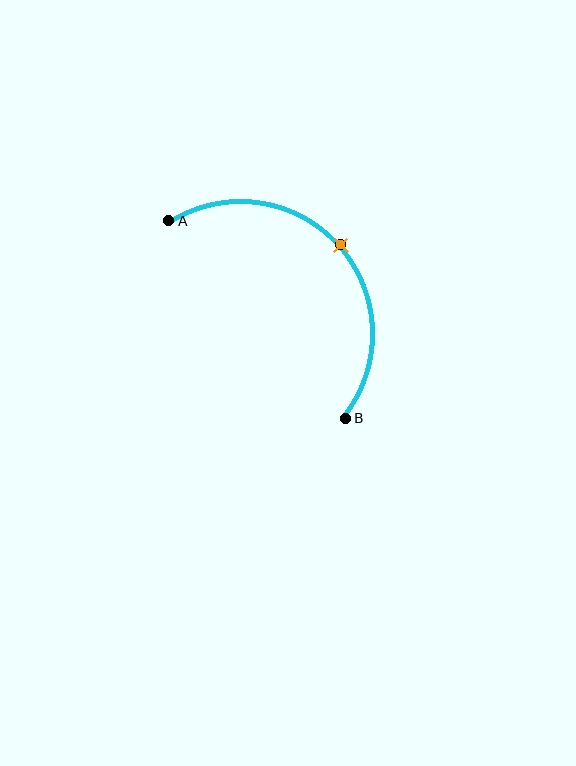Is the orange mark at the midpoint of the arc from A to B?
Yes. The orange mark lies on the arc at equal arc-length from both A and B — it is the arc midpoint.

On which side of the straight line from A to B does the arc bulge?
The arc bulges above and to the right of the straight line connecting A and B.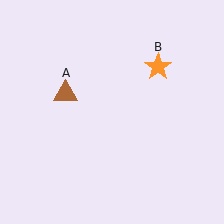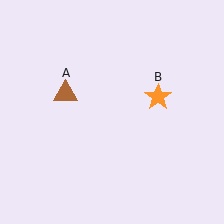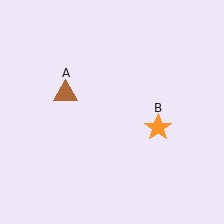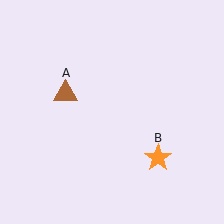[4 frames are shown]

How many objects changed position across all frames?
1 object changed position: orange star (object B).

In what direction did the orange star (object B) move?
The orange star (object B) moved down.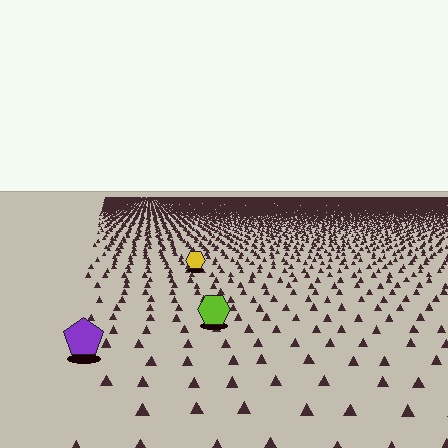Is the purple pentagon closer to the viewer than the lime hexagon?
Yes. The purple pentagon is closer — you can tell from the texture gradient: the ground texture is coarser near it.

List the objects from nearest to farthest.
From nearest to farthest: the purple pentagon, the lime hexagon, the yellow hexagon.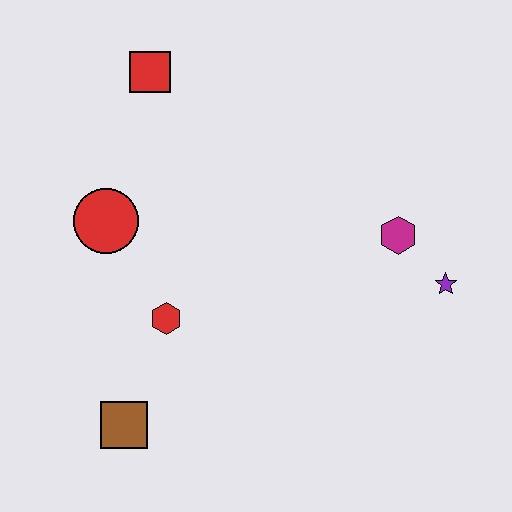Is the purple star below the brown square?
No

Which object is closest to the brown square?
The red hexagon is closest to the brown square.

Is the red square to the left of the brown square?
No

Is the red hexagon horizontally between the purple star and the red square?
Yes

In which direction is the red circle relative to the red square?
The red circle is below the red square.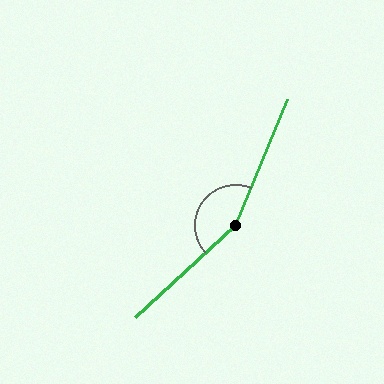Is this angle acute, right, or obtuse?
It is obtuse.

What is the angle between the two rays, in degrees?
Approximately 155 degrees.